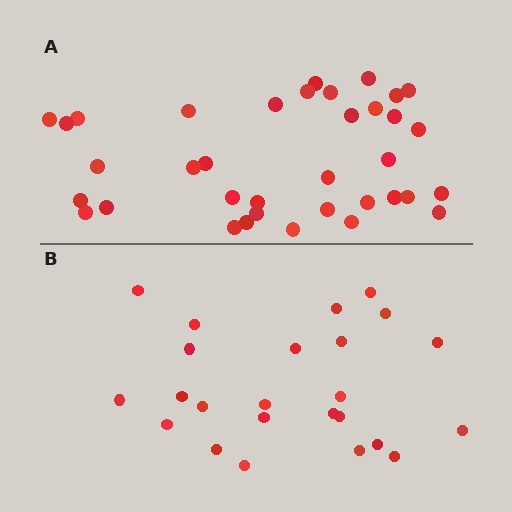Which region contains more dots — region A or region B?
Region A (the top region) has more dots.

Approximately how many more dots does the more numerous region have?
Region A has roughly 12 or so more dots than region B.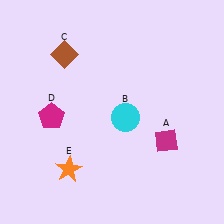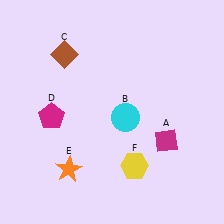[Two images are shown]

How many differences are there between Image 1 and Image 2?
There is 1 difference between the two images.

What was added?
A yellow hexagon (F) was added in Image 2.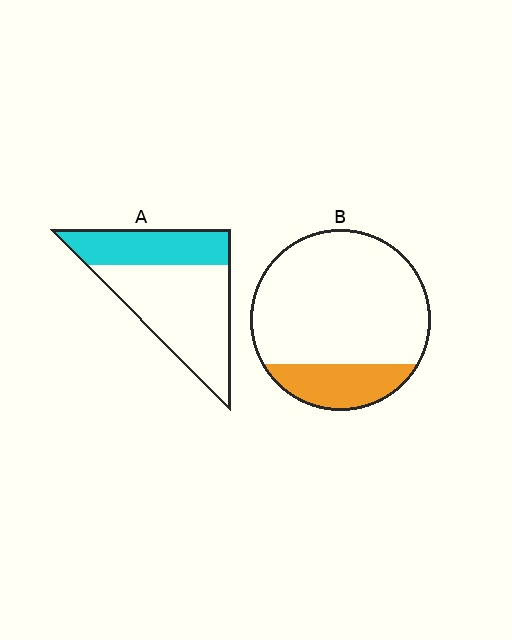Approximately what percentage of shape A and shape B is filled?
A is approximately 35% and B is approximately 20%.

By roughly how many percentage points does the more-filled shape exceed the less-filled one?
By roughly 15 percentage points (A over B).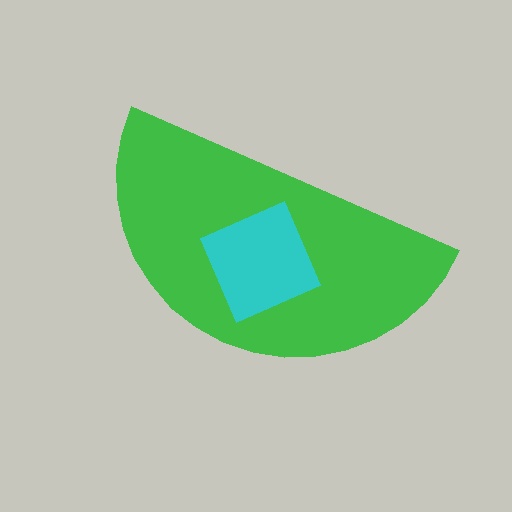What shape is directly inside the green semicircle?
The cyan square.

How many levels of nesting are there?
2.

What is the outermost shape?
The green semicircle.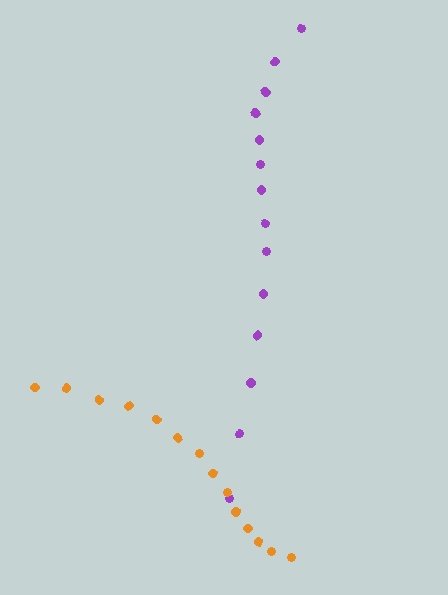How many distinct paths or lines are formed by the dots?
There are 2 distinct paths.